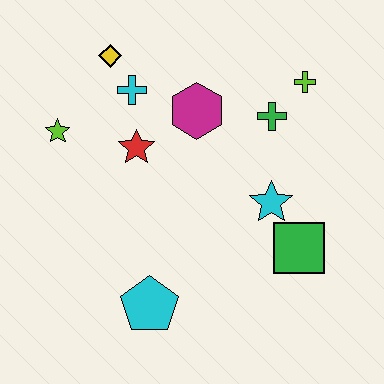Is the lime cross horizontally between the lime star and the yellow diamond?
No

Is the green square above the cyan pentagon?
Yes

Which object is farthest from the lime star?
The green square is farthest from the lime star.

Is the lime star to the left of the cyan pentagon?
Yes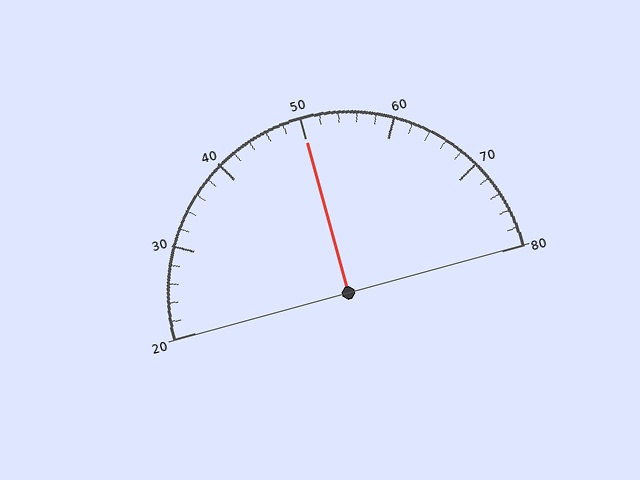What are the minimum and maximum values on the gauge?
The gauge ranges from 20 to 80.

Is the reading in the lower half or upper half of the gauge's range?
The reading is in the upper half of the range (20 to 80).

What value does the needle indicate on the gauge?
The needle indicates approximately 50.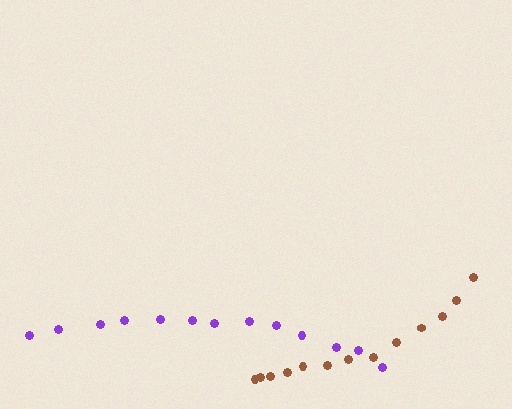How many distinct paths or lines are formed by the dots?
There are 2 distinct paths.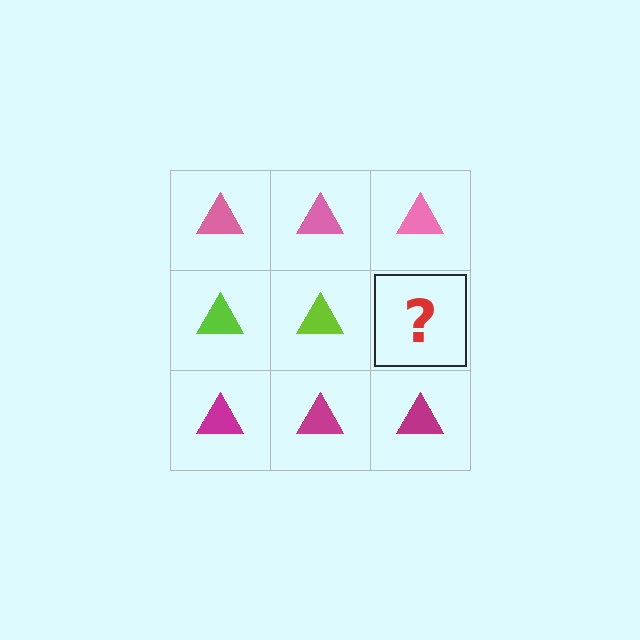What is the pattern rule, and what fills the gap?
The rule is that each row has a consistent color. The gap should be filled with a lime triangle.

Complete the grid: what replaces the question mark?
The question mark should be replaced with a lime triangle.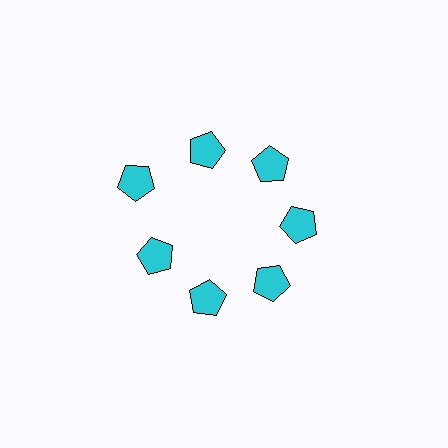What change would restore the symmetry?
The symmetry would be restored by moving it inward, back onto the ring so that all 7 pentagons sit at equal angles and equal distance from the center.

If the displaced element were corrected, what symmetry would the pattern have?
It would have 7-fold rotational symmetry — the pattern would map onto itself every 51 degrees.